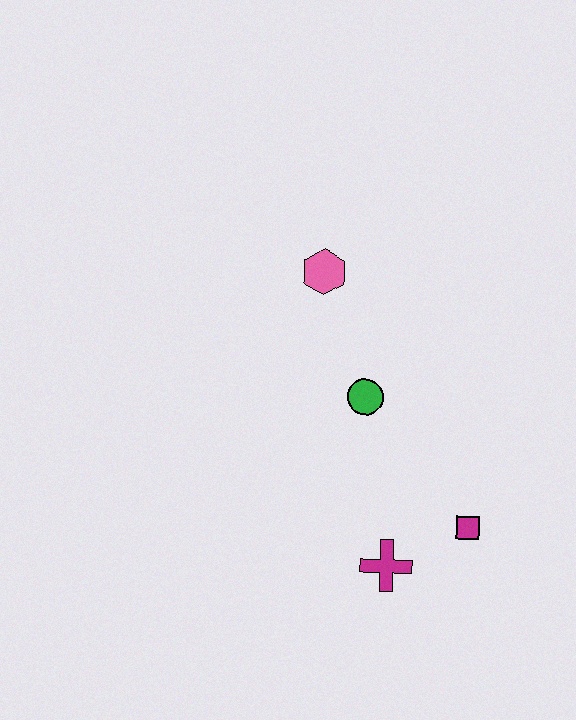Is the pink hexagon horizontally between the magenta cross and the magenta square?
No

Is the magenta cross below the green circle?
Yes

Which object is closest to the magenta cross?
The magenta square is closest to the magenta cross.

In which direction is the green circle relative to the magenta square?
The green circle is above the magenta square.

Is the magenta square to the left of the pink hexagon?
No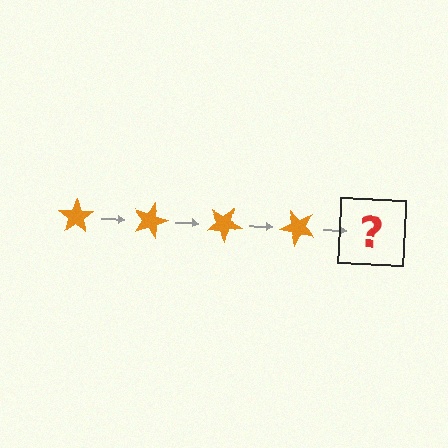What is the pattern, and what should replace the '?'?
The pattern is that the star rotates 15 degrees each step. The '?' should be an orange star rotated 60 degrees.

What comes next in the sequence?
The next element should be an orange star rotated 60 degrees.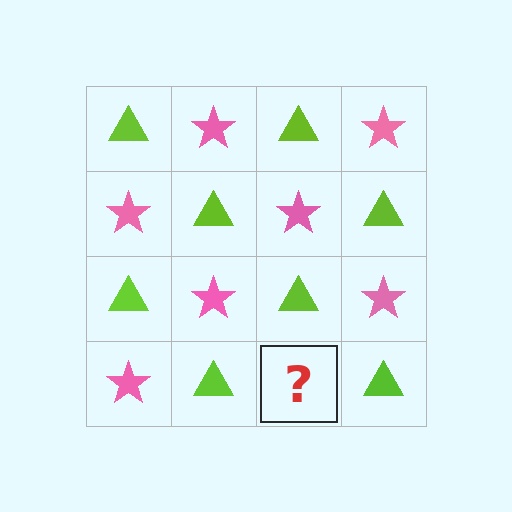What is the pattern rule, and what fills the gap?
The rule is that it alternates lime triangle and pink star in a checkerboard pattern. The gap should be filled with a pink star.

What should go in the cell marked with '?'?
The missing cell should contain a pink star.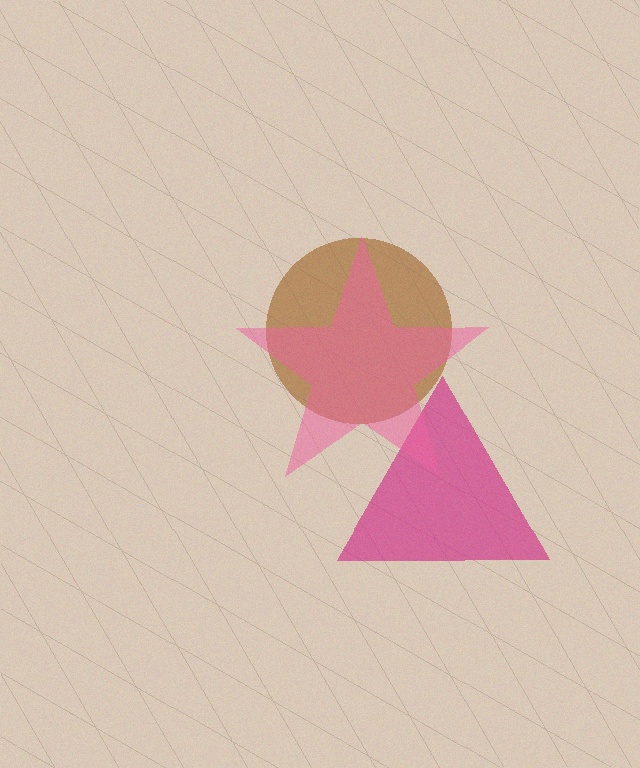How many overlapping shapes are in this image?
There are 3 overlapping shapes in the image.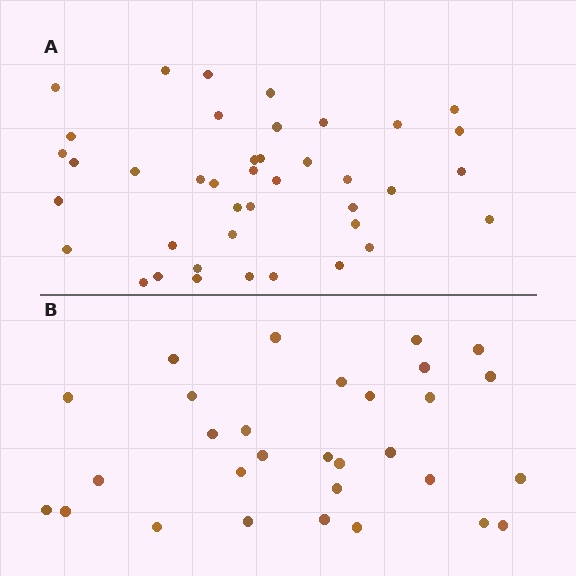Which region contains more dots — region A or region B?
Region A (the top region) has more dots.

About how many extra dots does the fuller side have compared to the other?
Region A has roughly 12 or so more dots than region B.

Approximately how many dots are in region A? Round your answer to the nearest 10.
About 40 dots. (The exact count is 41, which rounds to 40.)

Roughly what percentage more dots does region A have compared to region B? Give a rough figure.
About 35% more.